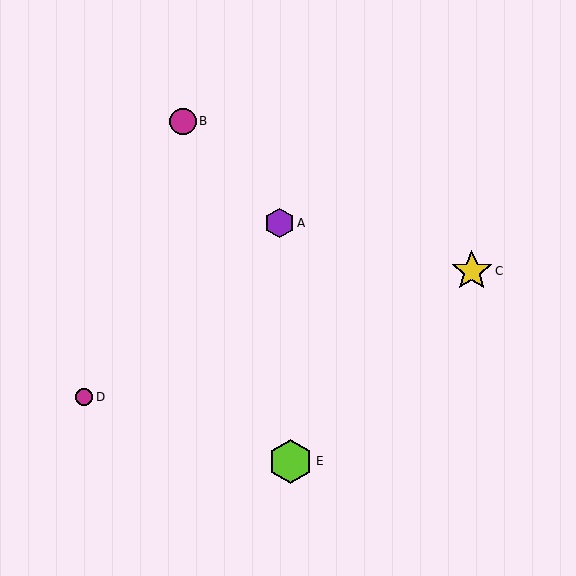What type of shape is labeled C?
Shape C is a yellow star.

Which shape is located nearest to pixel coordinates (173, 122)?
The magenta circle (labeled B) at (183, 121) is nearest to that location.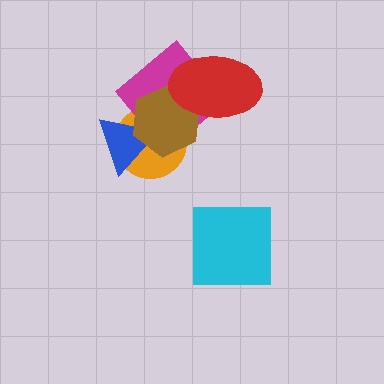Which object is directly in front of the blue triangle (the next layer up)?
The magenta diamond is directly in front of the blue triangle.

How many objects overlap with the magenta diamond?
4 objects overlap with the magenta diamond.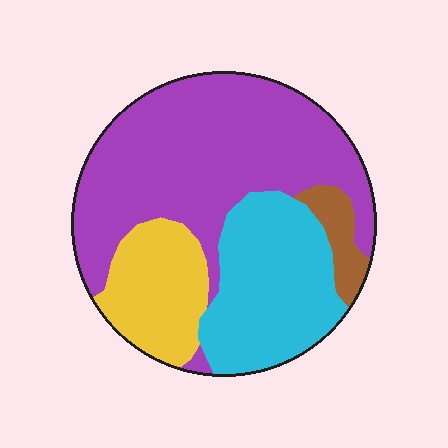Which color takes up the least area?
Brown, at roughly 5%.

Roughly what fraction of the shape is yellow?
Yellow takes up about one sixth (1/6) of the shape.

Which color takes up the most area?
Purple, at roughly 50%.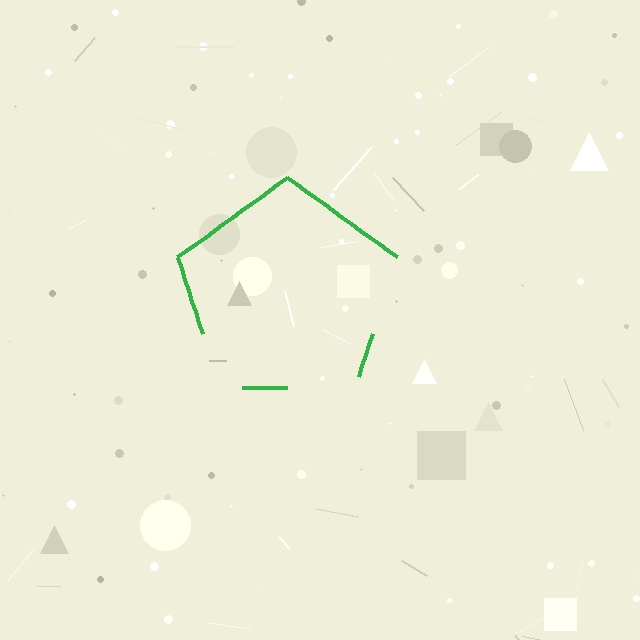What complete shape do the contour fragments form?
The contour fragments form a pentagon.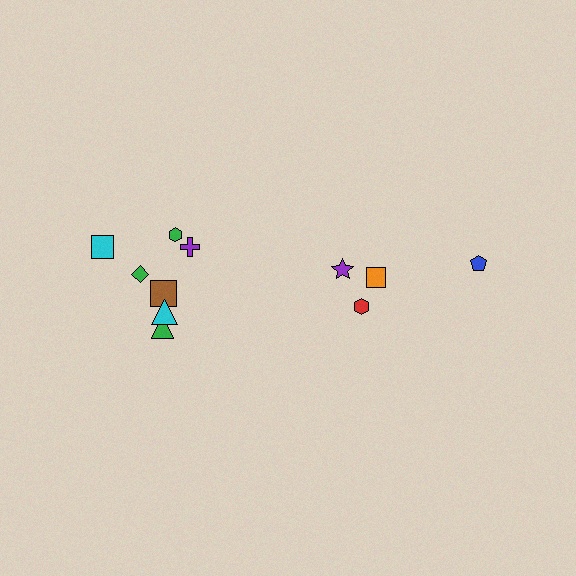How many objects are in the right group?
There are 4 objects.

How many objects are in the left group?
There are 7 objects.